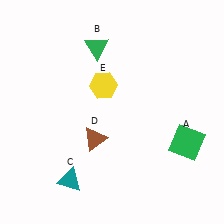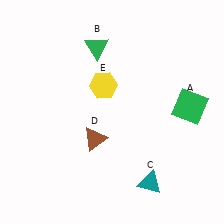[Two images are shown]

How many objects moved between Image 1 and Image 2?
2 objects moved between the two images.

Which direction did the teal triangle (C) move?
The teal triangle (C) moved right.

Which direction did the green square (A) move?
The green square (A) moved up.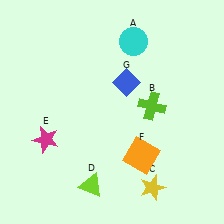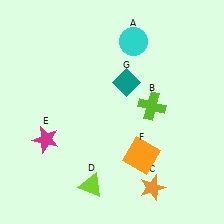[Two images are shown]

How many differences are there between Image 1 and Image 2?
There are 2 differences between the two images.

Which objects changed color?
C changed from yellow to orange. G changed from blue to teal.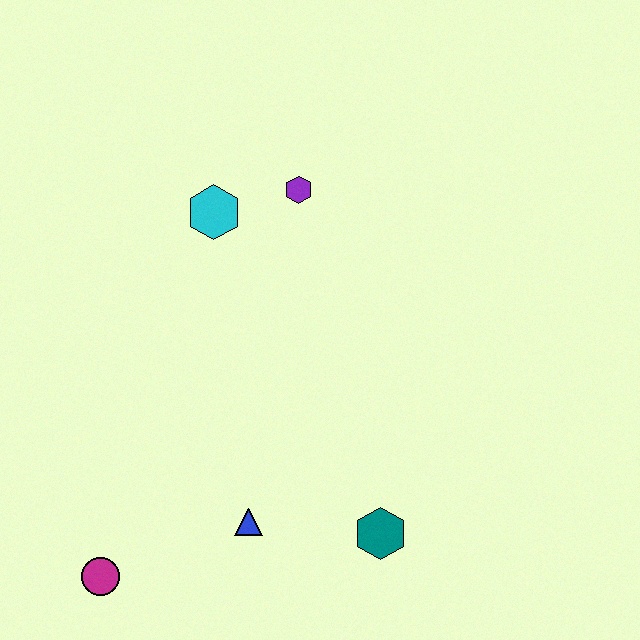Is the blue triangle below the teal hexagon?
No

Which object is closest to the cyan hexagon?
The purple hexagon is closest to the cyan hexagon.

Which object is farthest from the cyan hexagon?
The magenta circle is farthest from the cyan hexagon.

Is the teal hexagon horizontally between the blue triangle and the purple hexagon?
No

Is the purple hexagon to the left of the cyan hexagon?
No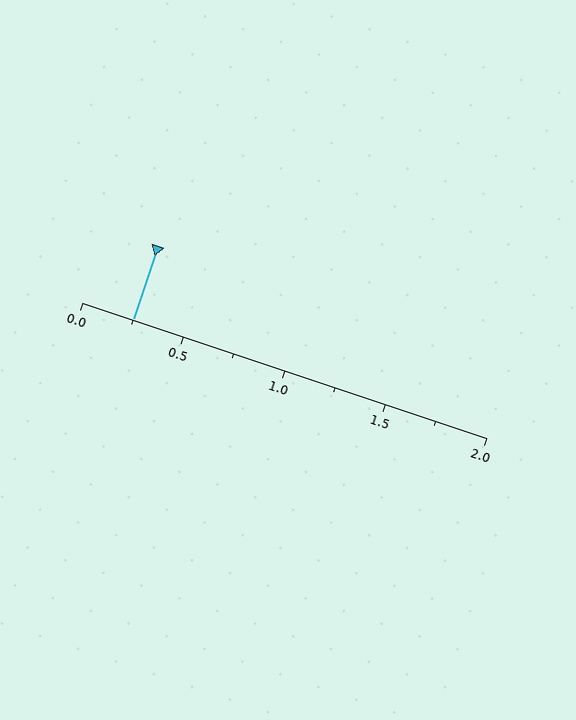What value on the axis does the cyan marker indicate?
The marker indicates approximately 0.25.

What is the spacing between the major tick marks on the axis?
The major ticks are spaced 0.5 apart.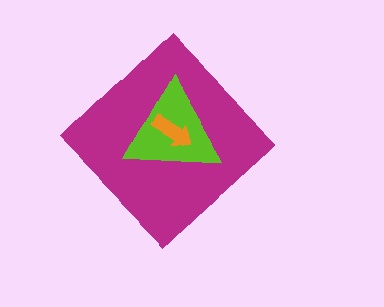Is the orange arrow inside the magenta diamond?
Yes.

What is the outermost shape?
The magenta diamond.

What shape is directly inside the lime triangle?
The orange arrow.